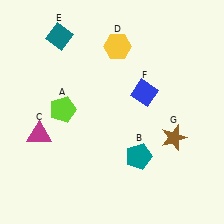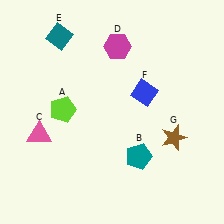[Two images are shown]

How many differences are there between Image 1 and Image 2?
There are 2 differences between the two images.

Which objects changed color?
C changed from magenta to pink. D changed from yellow to magenta.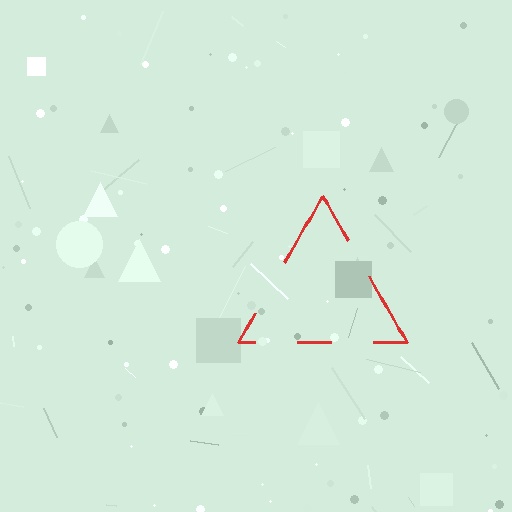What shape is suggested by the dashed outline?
The dashed outline suggests a triangle.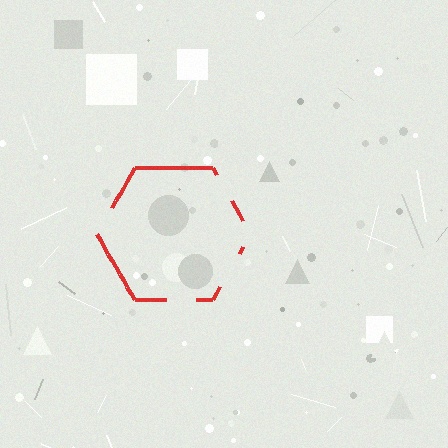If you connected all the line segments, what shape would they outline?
They would outline a hexagon.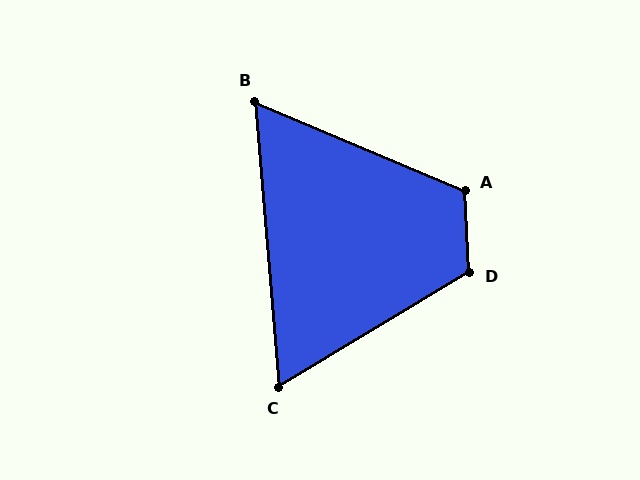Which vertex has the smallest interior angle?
B, at approximately 62 degrees.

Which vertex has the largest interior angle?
D, at approximately 118 degrees.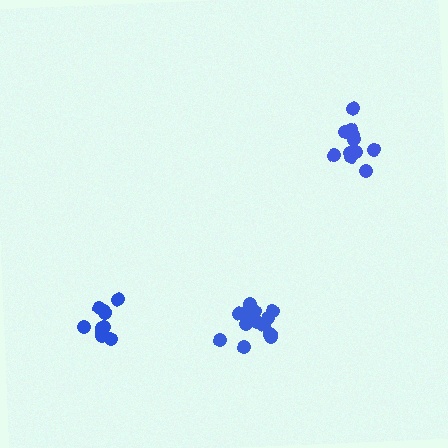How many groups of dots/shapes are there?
There are 3 groups.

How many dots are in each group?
Group 1: 16 dots, Group 2: 11 dots, Group 3: 10 dots (37 total).